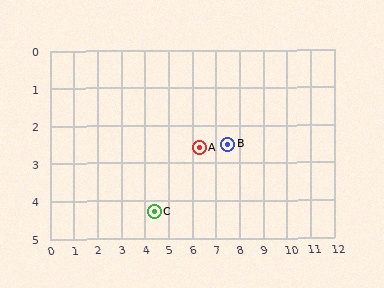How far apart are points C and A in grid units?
Points C and A are about 2.5 grid units apart.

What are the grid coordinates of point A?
Point A is at approximately (6.3, 2.6).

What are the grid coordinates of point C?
Point C is at approximately (4.4, 4.3).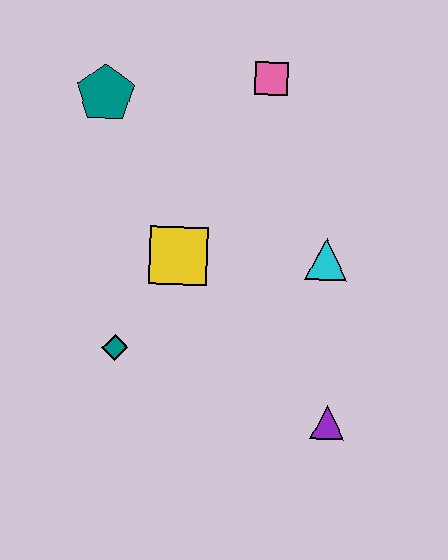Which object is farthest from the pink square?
The purple triangle is farthest from the pink square.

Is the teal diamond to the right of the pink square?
No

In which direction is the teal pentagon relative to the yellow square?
The teal pentagon is above the yellow square.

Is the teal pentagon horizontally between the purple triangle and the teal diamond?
No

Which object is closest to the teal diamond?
The yellow square is closest to the teal diamond.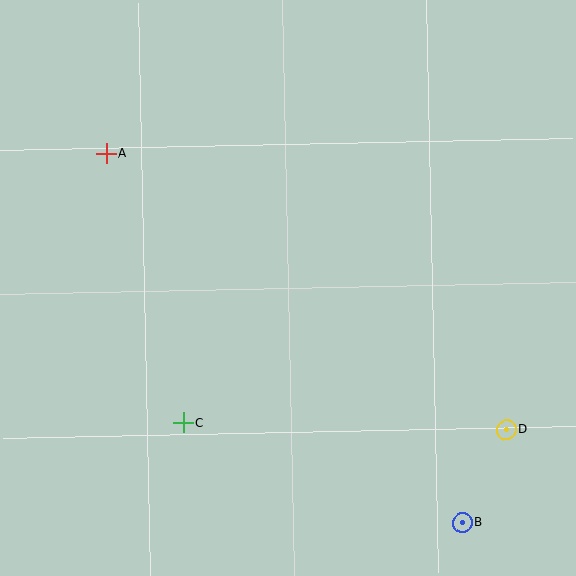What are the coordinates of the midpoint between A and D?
The midpoint between A and D is at (306, 292).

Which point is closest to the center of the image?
Point C at (183, 423) is closest to the center.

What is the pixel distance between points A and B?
The distance between A and B is 512 pixels.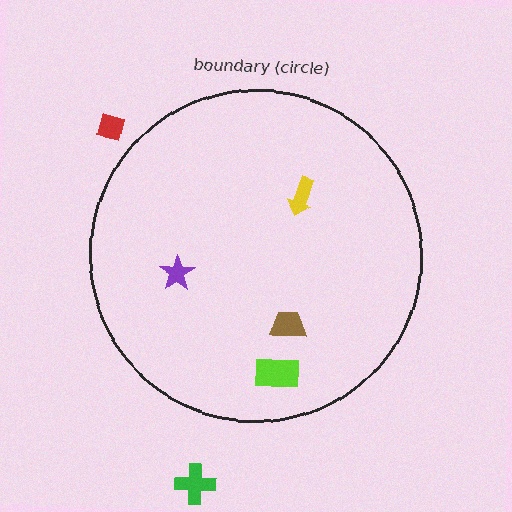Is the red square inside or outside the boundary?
Outside.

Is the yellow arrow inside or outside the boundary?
Inside.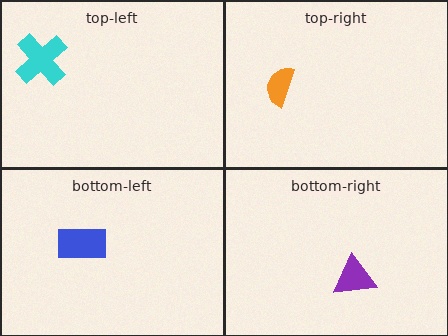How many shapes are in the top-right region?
1.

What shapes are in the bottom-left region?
The blue rectangle.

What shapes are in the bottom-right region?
The purple triangle.